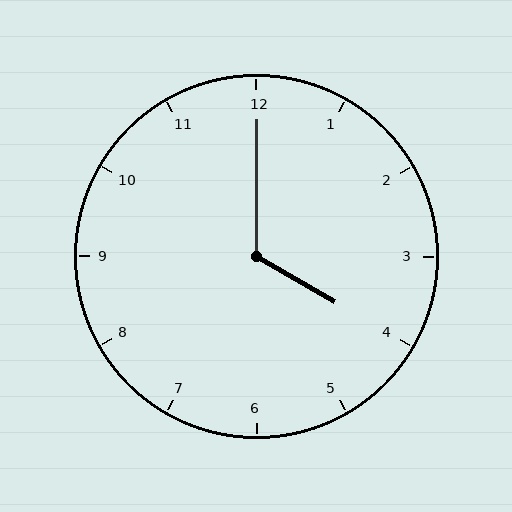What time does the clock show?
4:00.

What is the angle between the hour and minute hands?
Approximately 120 degrees.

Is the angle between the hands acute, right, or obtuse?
It is obtuse.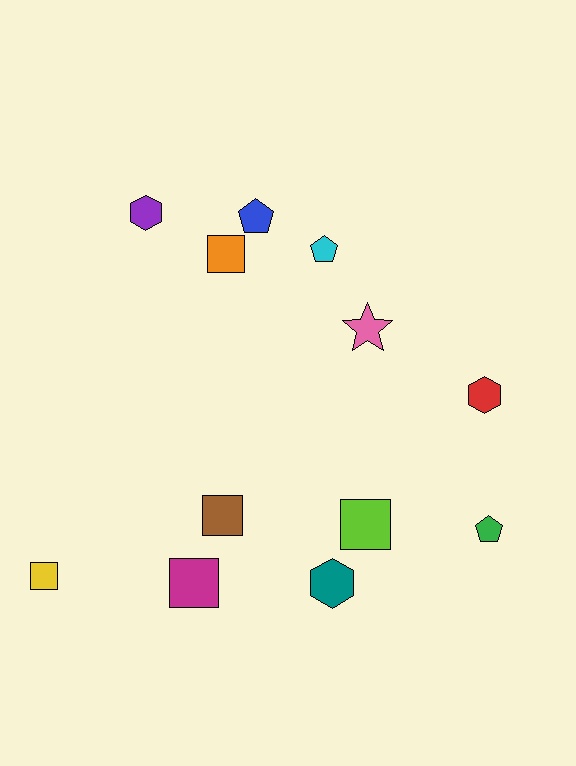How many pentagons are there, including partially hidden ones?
There are 3 pentagons.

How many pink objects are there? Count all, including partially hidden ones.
There is 1 pink object.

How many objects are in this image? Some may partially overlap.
There are 12 objects.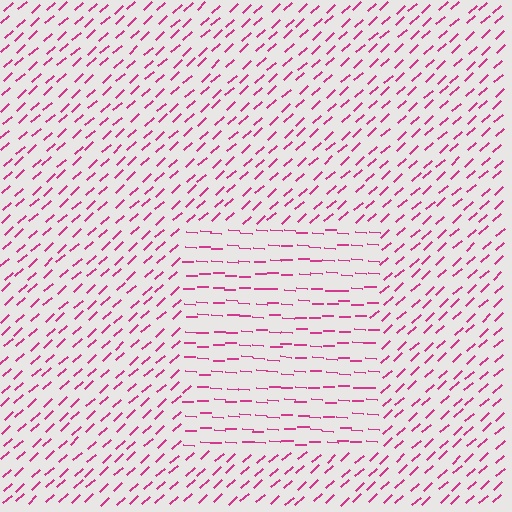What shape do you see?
I see a rectangle.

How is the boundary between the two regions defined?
The boundary is defined purely by a change in line orientation (approximately 45 degrees difference). All lines are the same color and thickness.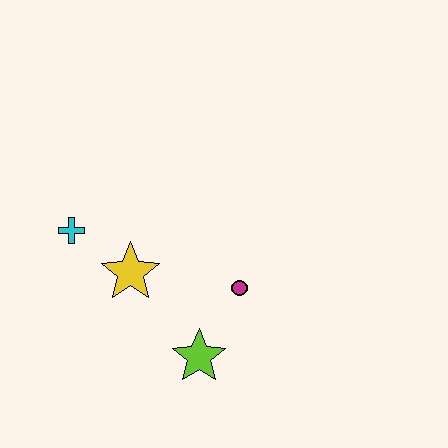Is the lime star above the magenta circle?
No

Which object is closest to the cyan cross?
The yellow star is closest to the cyan cross.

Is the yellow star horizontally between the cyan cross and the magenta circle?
Yes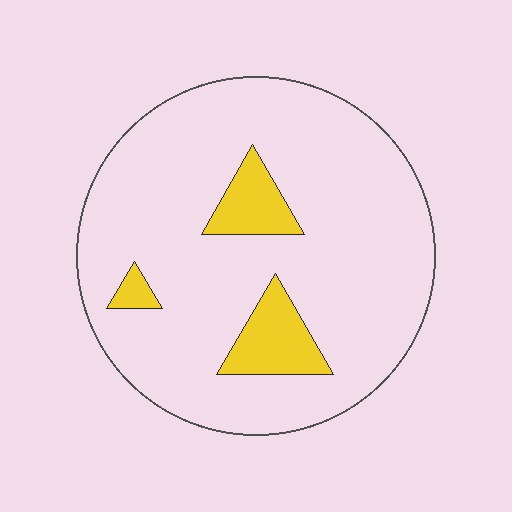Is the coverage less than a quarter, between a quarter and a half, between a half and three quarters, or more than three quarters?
Less than a quarter.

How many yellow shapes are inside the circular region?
3.